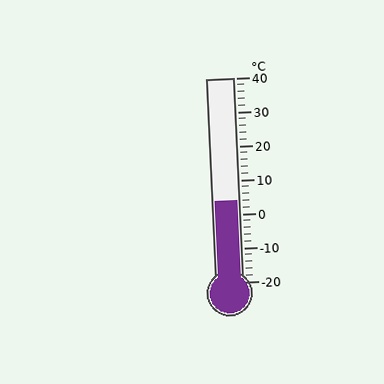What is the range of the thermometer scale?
The thermometer scale ranges from -20°C to 40°C.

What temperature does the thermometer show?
The thermometer shows approximately 4°C.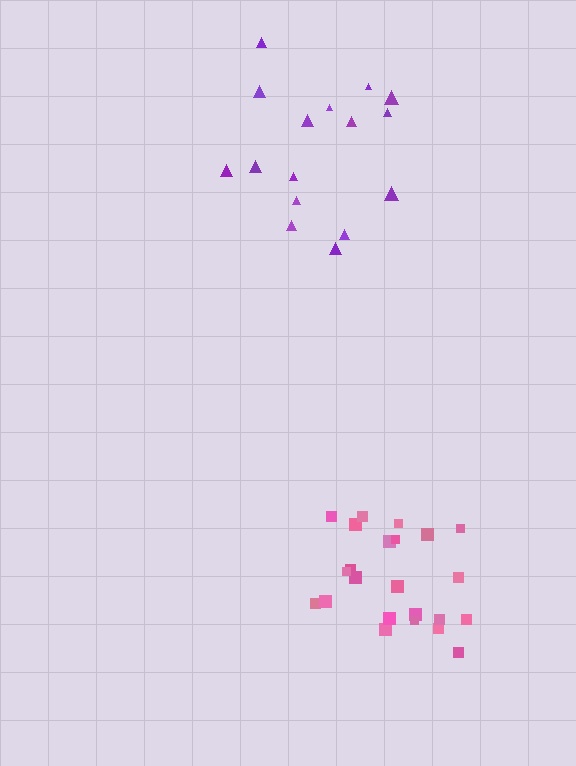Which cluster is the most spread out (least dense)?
Purple.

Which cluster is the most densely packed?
Pink.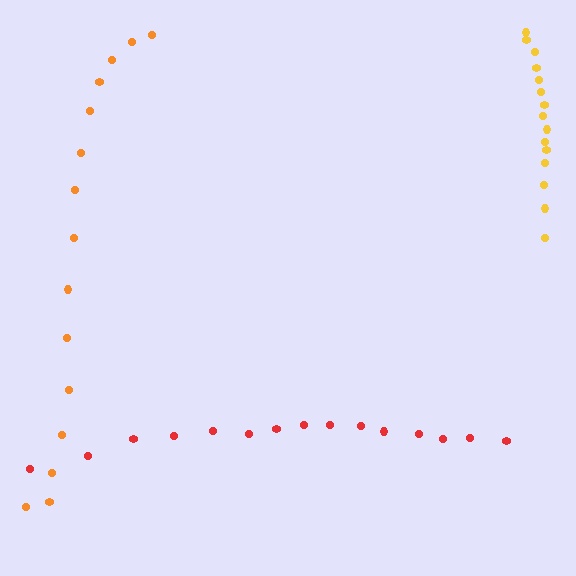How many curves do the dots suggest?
There are 3 distinct paths.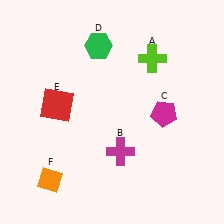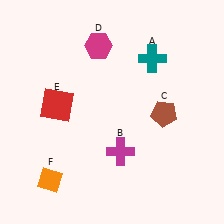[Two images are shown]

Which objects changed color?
A changed from lime to teal. C changed from magenta to brown. D changed from green to magenta.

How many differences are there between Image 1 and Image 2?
There are 3 differences between the two images.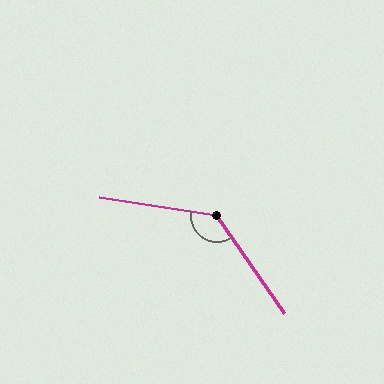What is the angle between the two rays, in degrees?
Approximately 133 degrees.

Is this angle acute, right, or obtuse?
It is obtuse.